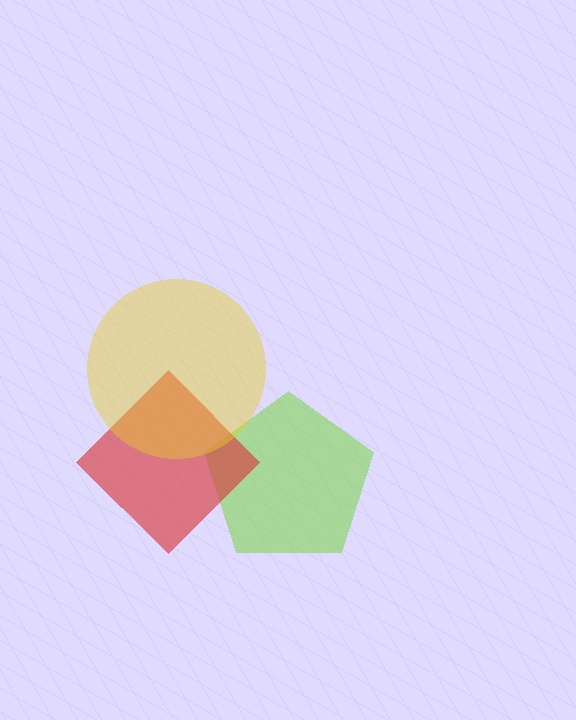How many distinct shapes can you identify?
There are 3 distinct shapes: a lime pentagon, a red diamond, a yellow circle.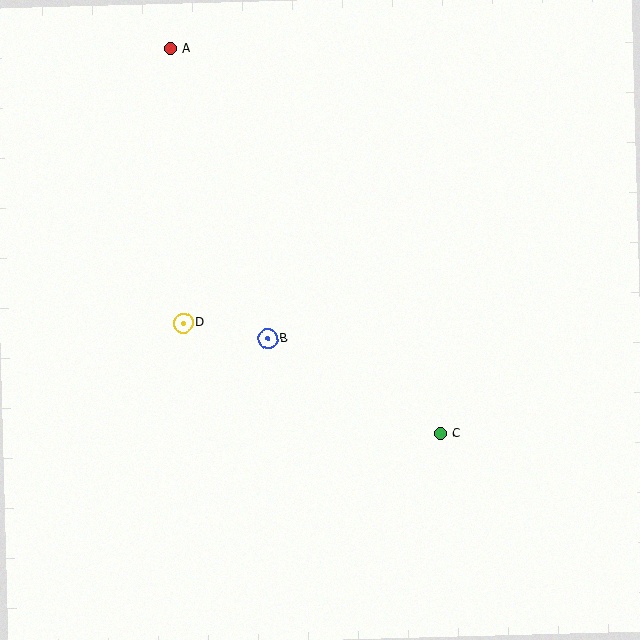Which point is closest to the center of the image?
Point B at (268, 339) is closest to the center.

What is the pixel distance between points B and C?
The distance between B and C is 197 pixels.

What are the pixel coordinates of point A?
Point A is at (170, 49).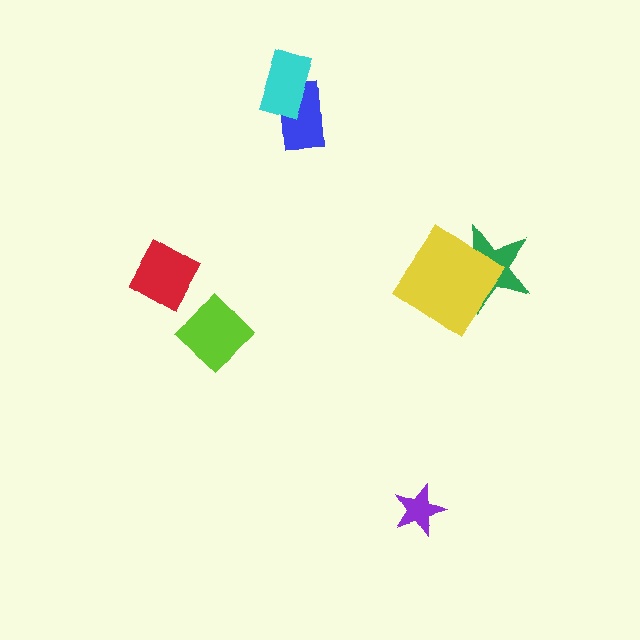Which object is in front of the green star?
The yellow diamond is in front of the green star.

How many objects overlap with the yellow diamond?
1 object overlaps with the yellow diamond.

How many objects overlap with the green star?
1 object overlaps with the green star.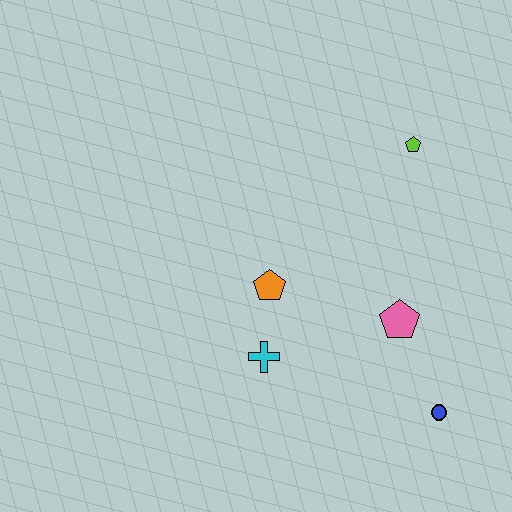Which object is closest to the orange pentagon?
The cyan cross is closest to the orange pentagon.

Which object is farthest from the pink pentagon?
The lime pentagon is farthest from the pink pentagon.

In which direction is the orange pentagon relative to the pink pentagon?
The orange pentagon is to the left of the pink pentagon.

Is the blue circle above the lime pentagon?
No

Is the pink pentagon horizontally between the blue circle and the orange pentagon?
Yes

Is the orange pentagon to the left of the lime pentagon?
Yes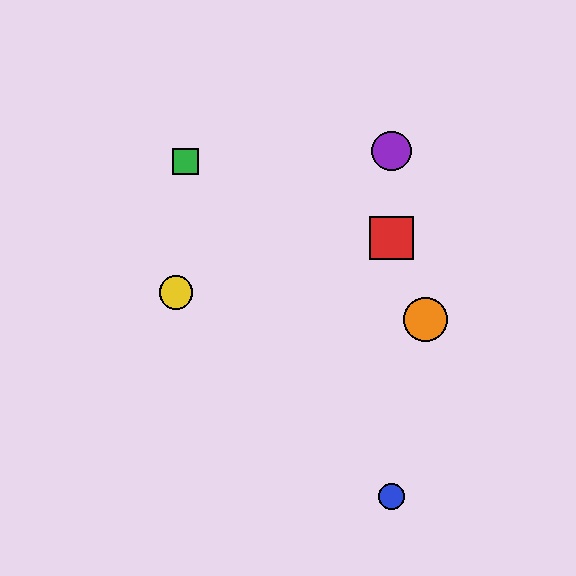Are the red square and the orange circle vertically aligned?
No, the red square is at x≈392 and the orange circle is at x≈426.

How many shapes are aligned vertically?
3 shapes (the red square, the blue circle, the purple circle) are aligned vertically.